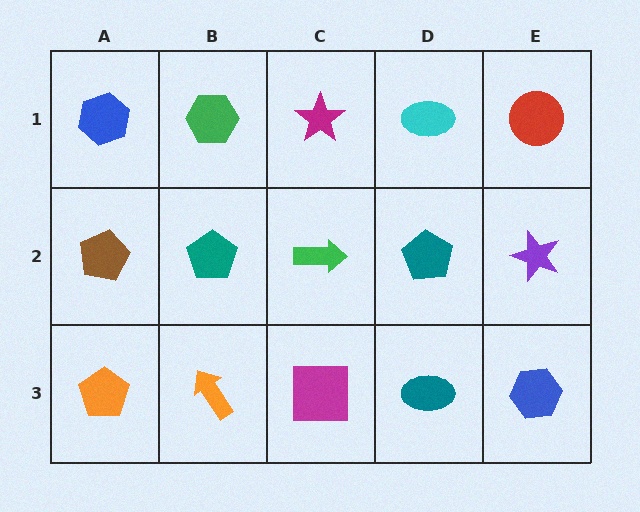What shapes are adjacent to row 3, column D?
A teal pentagon (row 2, column D), a magenta square (row 3, column C), a blue hexagon (row 3, column E).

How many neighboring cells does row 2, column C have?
4.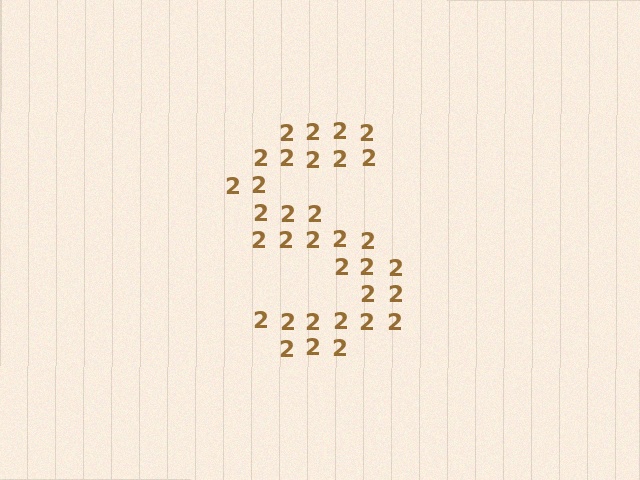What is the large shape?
The large shape is the letter S.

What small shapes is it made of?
It is made of small digit 2's.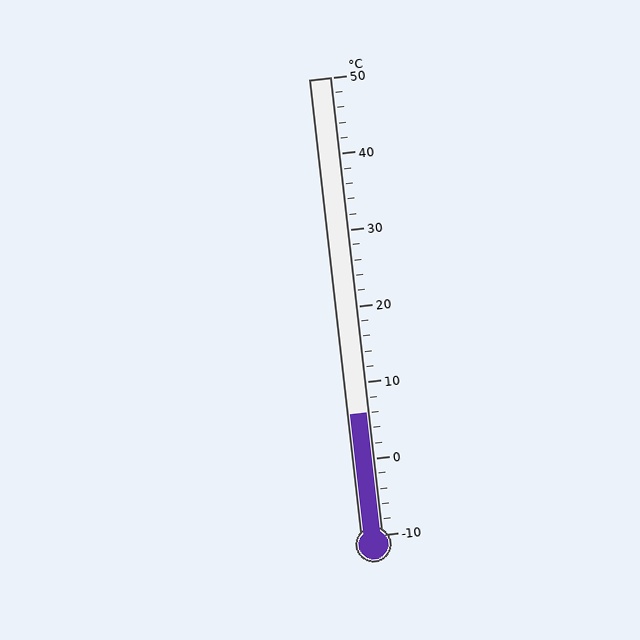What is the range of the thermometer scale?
The thermometer scale ranges from -10°C to 50°C.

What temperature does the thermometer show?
The thermometer shows approximately 6°C.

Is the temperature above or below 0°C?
The temperature is above 0°C.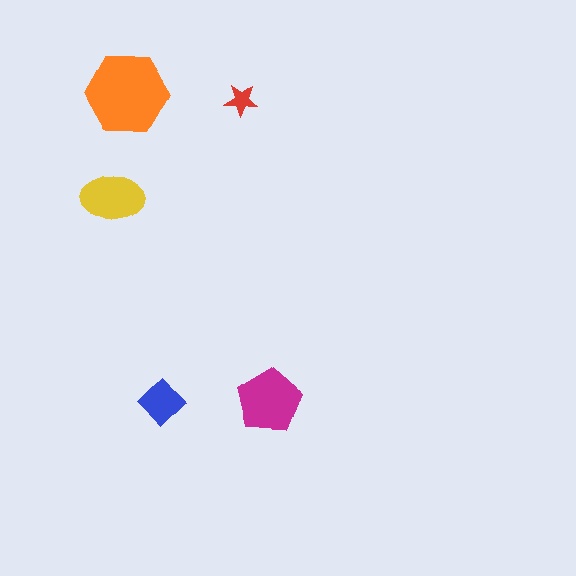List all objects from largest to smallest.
The orange hexagon, the magenta pentagon, the yellow ellipse, the blue diamond, the red star.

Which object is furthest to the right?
The magenta pentagon is rightmost.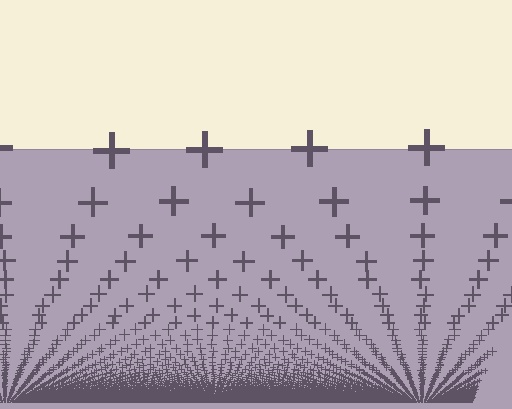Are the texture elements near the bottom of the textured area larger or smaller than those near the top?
Smaller. The gradient is inverted — elements near the bottom are smaller and denser.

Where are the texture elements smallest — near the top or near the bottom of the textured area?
Near the bottom.